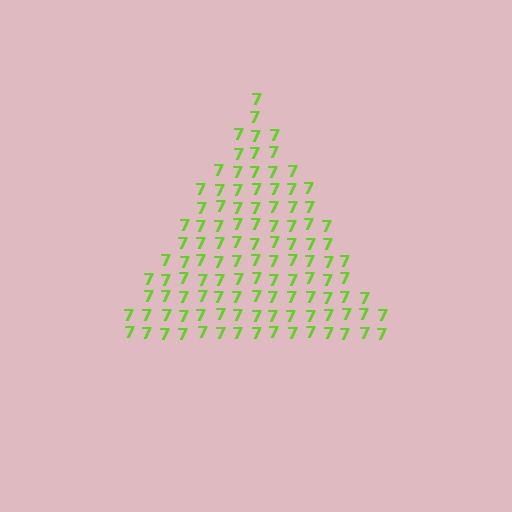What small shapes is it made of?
It is made of small digit 7's.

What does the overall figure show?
The overall figure shows a triangle.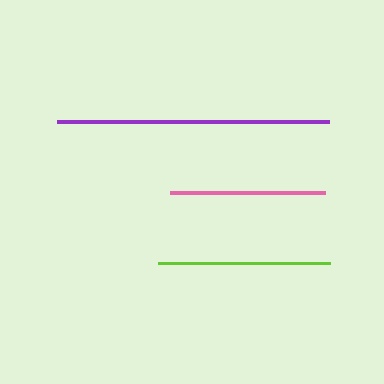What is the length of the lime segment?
The lime segment is approximately 173 pixels long.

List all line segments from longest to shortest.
From longest to shortest: purple, lime, pink.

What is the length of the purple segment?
The purple segment is approximately 271 pixels long.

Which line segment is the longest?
The purple line is the longest at approximately 271 pixels.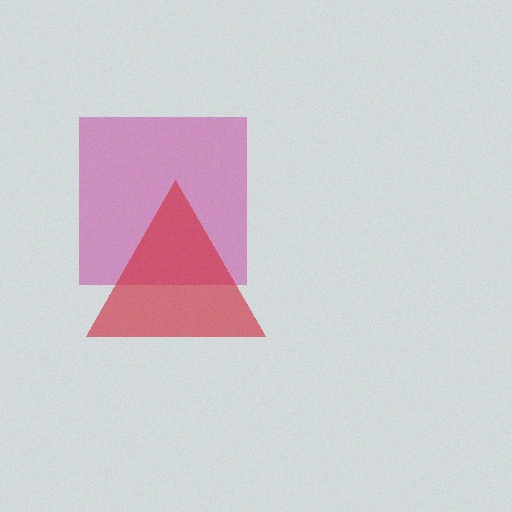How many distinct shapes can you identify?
There are 2 distinct shapes: a magenta square, a red triangle.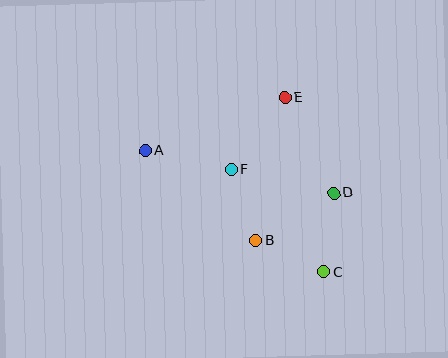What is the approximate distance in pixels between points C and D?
The distance between C and D is approximately 79 pixels.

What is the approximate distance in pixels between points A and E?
The distance between A and E is approximately 149 pixels.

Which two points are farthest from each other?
Points A and C are farthest from each other.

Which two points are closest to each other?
Points B and F are closest to each other.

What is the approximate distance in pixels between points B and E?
The distance between B and E is approximately 146 pixels.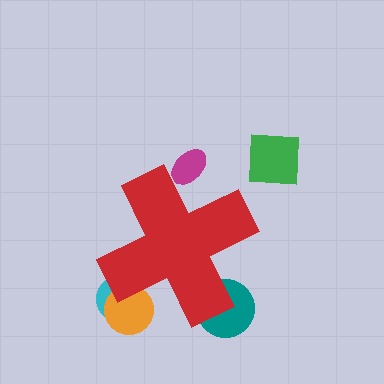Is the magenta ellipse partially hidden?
Yes, the magenta ellipse is partially hidden behind the red cross.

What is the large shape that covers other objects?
A red cross.